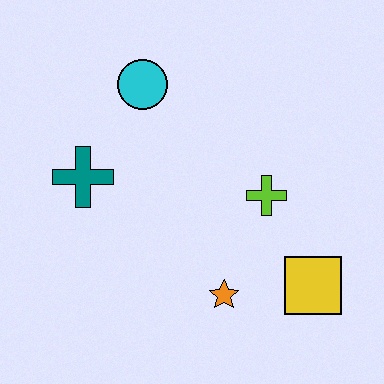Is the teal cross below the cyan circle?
Yes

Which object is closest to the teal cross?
The cyan circle is closest to the teal cross.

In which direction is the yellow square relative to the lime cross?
The yellow square is below the lime cross.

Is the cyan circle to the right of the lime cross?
No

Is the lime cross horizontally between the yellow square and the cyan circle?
Yes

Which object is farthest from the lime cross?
The teal cross is farthest from the lime cross.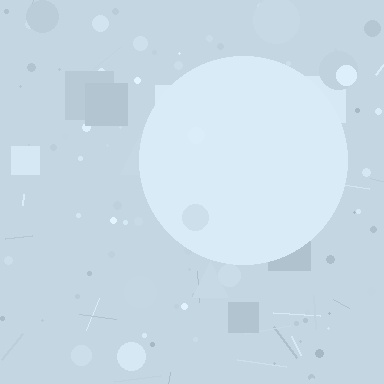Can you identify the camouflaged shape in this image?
The camouflaged shape is a circle.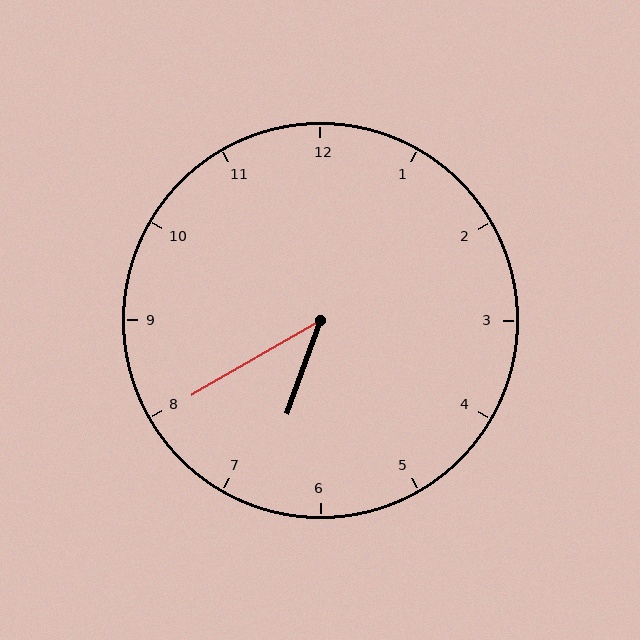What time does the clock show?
6:40.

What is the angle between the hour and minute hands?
Approximately 40 degrees.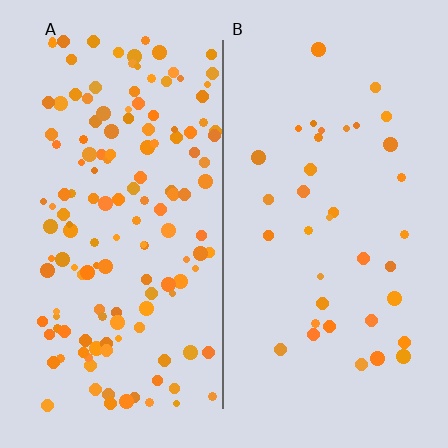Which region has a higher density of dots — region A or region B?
A (the left).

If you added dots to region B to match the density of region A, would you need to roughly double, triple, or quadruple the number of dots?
Approximately quadruple.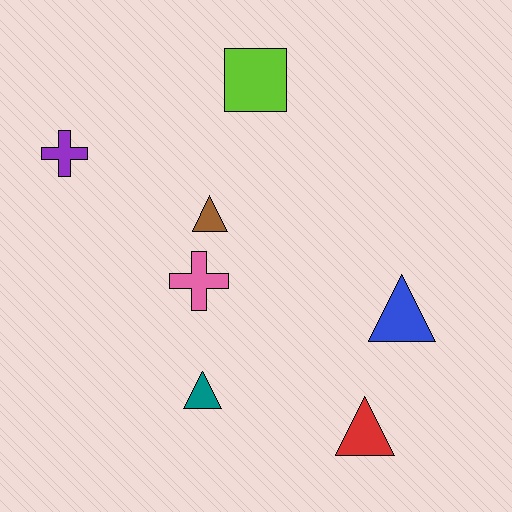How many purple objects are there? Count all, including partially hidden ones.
There is 1 purple object.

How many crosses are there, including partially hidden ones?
There are 2 crosses.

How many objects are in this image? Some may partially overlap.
There are 7 objects.